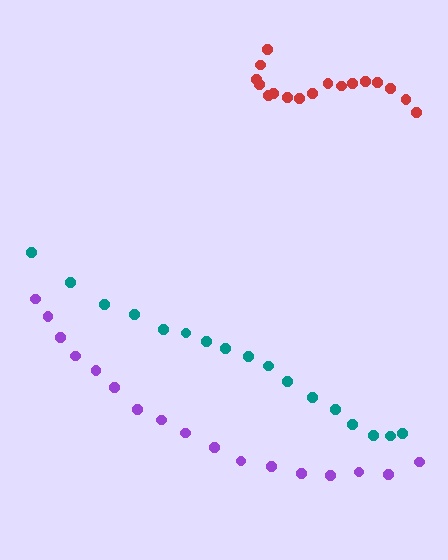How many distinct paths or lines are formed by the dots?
There are 3 distinct paths.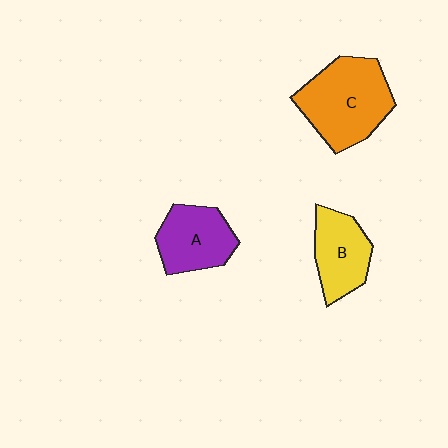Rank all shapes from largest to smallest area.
From largest to smallest: C (orange), A (purple), B (yellow).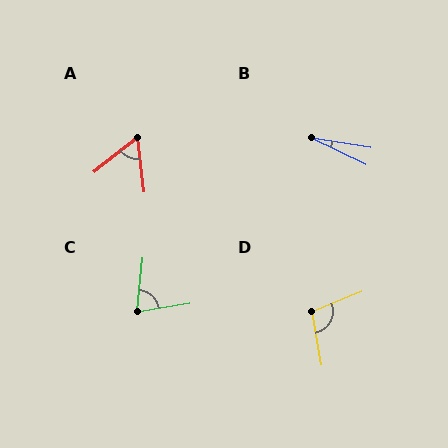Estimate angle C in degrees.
Approximately 75 degrees.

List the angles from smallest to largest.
B (17°), A (58°), C (75°), D (102°).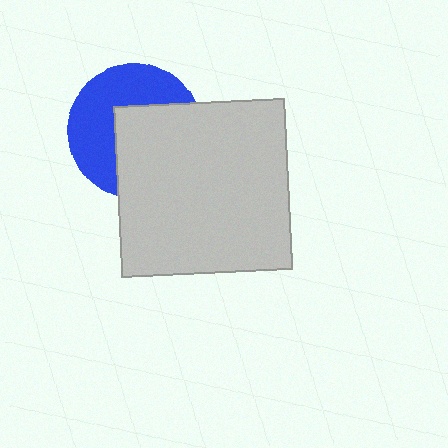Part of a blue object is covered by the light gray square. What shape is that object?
It is a circle.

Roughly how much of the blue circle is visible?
About half of it is visible (roughly 51%).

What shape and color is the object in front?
The object in front is a light gray square.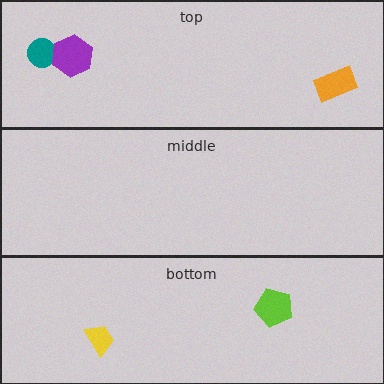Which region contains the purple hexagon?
The top region.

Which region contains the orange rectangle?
The top region.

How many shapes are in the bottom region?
2.